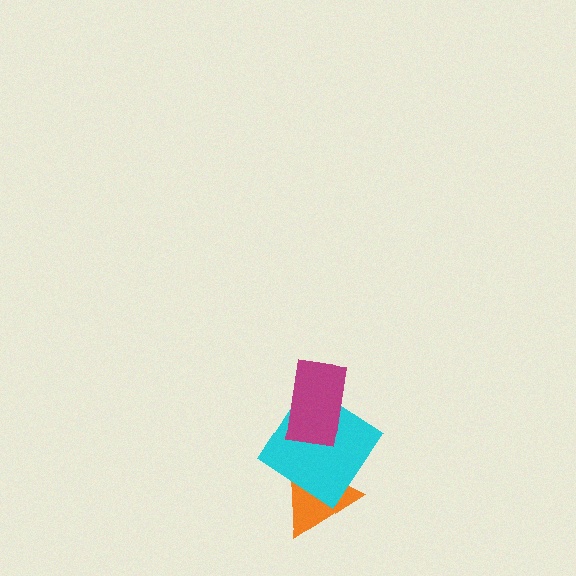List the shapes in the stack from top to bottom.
From top to bottom: the magenta rectangle, the cyan diamond, the orange triangle.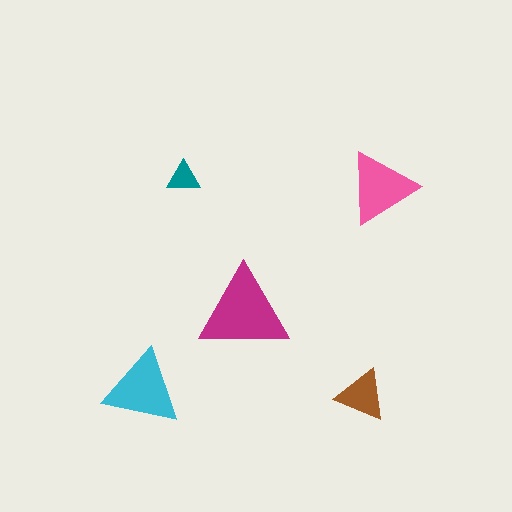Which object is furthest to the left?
The cyan triangle is leftmost.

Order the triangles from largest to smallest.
the magenta one, the cyan one, the pink one, the brown one, the teal one.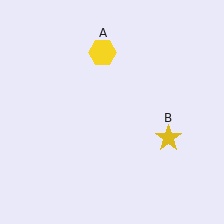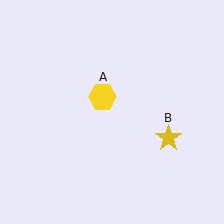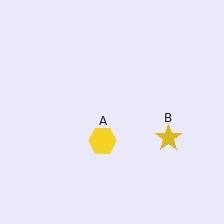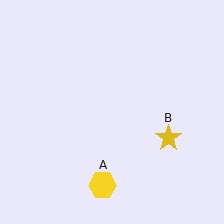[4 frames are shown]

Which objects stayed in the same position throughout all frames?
Yellow star (object B) remained stationary.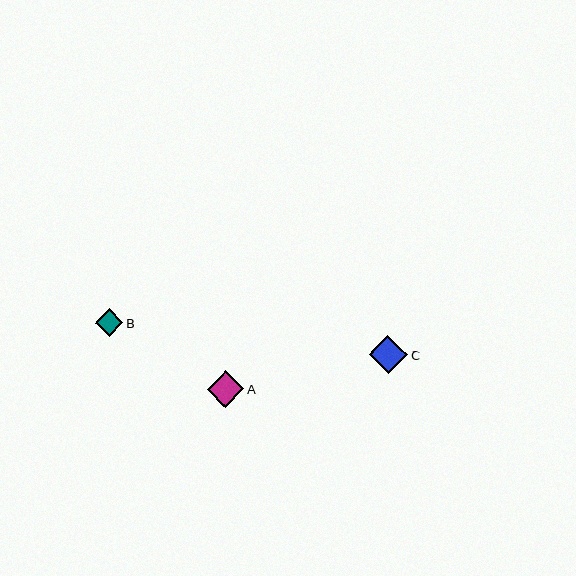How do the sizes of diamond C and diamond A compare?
Diamond C and diamond A are approximately the same size.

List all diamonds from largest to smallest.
From largest to smallest: C, A, B.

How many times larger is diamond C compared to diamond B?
Diamond C is approximately 1.4 times the size of diamond B.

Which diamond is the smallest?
Diamond B is the smallest with a size of approximately 27 pixels.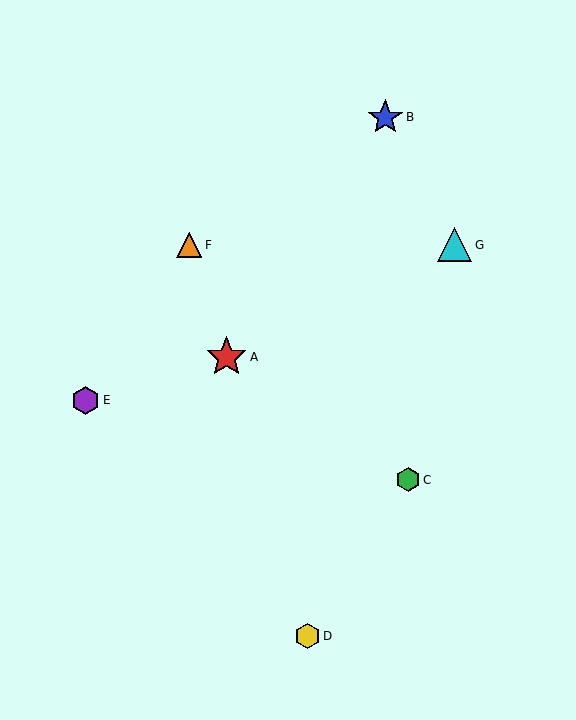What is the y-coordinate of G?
Object G is at y≈245.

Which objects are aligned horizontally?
Objects F, G are aligned horizontally.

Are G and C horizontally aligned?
No, G is at y≈245 and C is at y≈480.